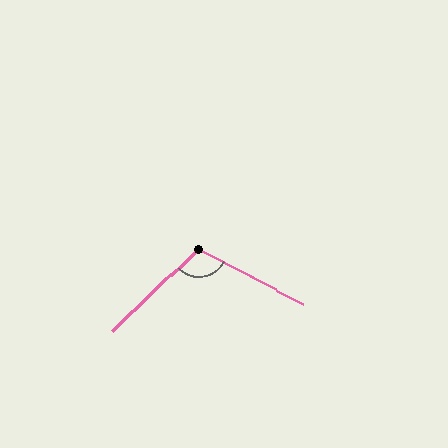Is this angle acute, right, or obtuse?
It is obtuse.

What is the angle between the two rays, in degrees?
Approximately 109 degrees.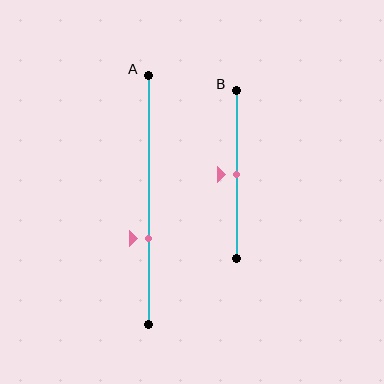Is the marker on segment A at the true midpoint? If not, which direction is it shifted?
No, the marker on segment A is shifted downward by about 16% of the segment length.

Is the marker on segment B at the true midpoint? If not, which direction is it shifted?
Yes, the marker on segment B is at the true midpoint.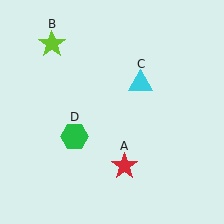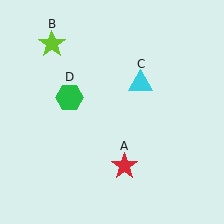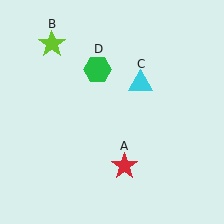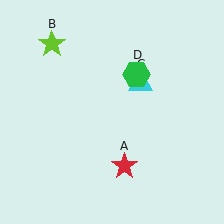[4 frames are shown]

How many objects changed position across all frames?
1 object changed position: green hexagon (object D).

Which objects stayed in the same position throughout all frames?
Red star (object A) and lime star (object B) and cyan triangle (object C) remained stationary.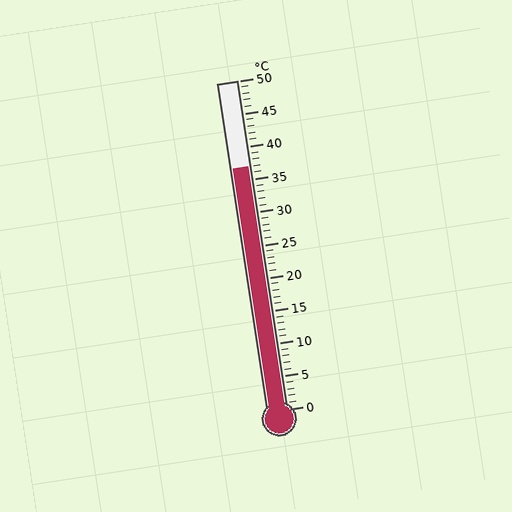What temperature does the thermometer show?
The thermometer shows approximately 37°C.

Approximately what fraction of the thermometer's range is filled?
The thermometer is filled to approximately 75% of its range.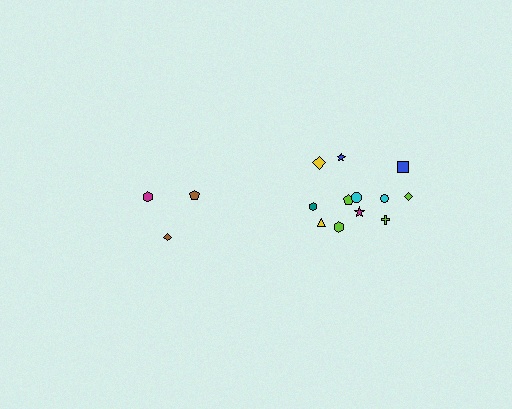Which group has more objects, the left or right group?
The right group.